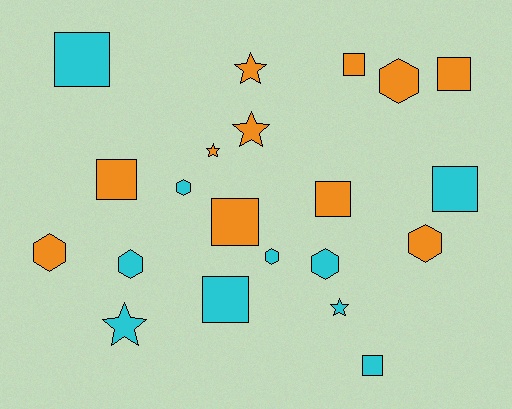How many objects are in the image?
There are 21 objects.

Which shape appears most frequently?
Square, with 9 objects.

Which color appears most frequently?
Orange, with 11 objects.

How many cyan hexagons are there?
There are 4 cyan hexagons.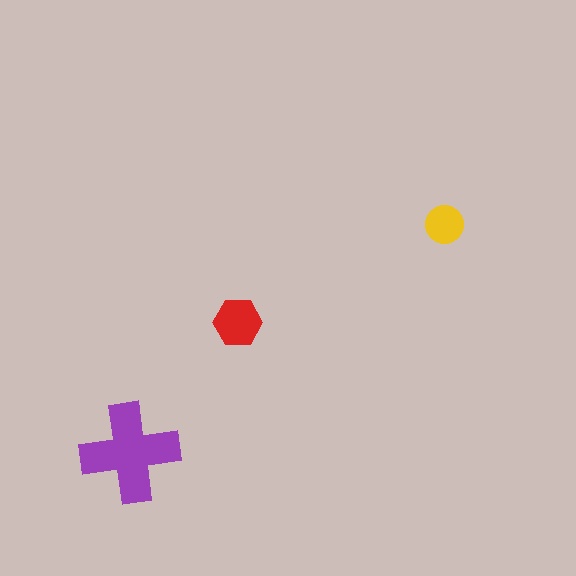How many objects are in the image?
There are 3 objects in the image.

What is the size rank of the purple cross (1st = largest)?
1st.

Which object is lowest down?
The purple cross is bottommost.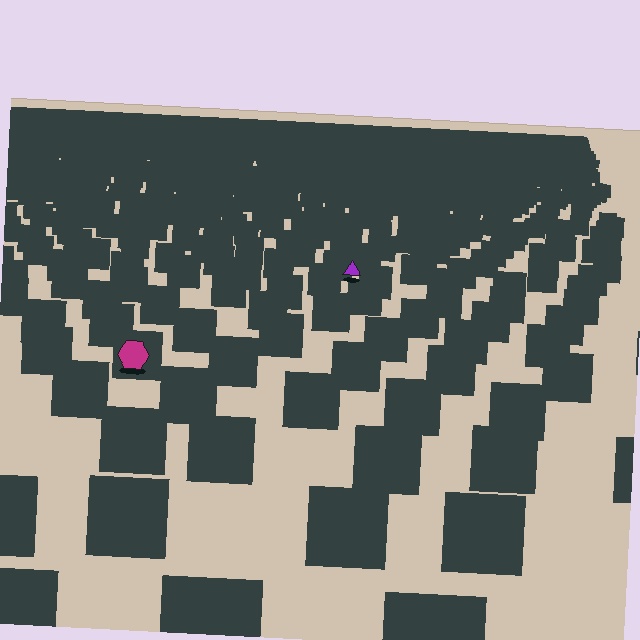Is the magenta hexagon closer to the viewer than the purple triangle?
Yes. The magenta hexagon is closer — you can tell from the texture gradient: the ground texture is coarser near it.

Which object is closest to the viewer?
The magenta hexagon is closest. The texture marks near it are larger and more spread out.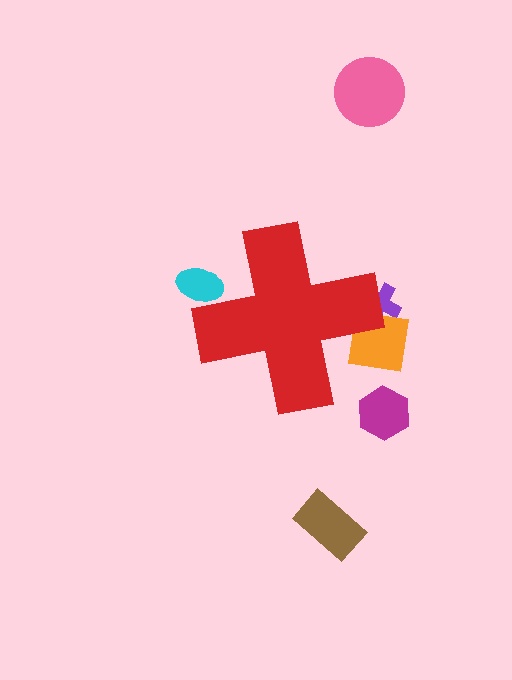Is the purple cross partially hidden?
Yes, the purple cross is partially hidden behind the red cross.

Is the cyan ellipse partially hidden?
Yes, the cyan ellipse is partially hidden behind the red cross.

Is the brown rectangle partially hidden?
No, the brown rectangle is fully visible.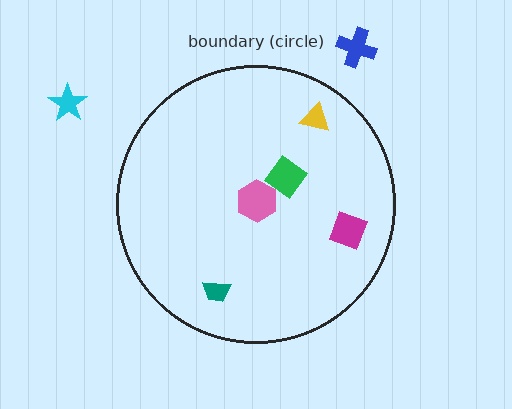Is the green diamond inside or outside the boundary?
Inside.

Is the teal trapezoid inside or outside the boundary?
Inside.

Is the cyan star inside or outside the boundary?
Outside.